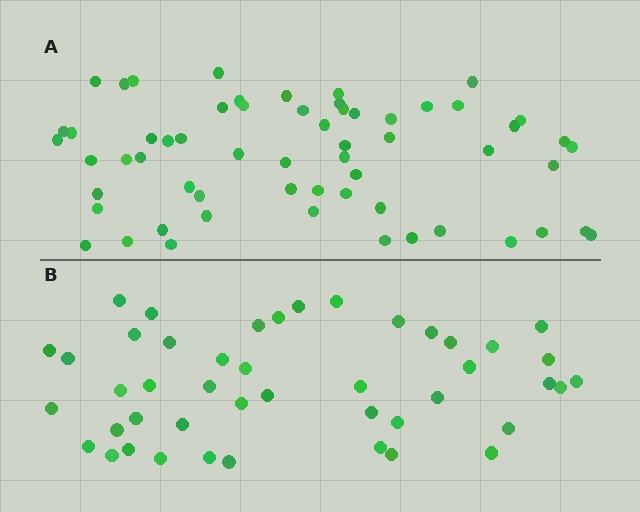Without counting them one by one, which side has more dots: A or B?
Region A (the top region) has more dots.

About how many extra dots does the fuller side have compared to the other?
Region A has approximately 15 more dots than region B.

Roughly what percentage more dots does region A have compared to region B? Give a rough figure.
About 35% more.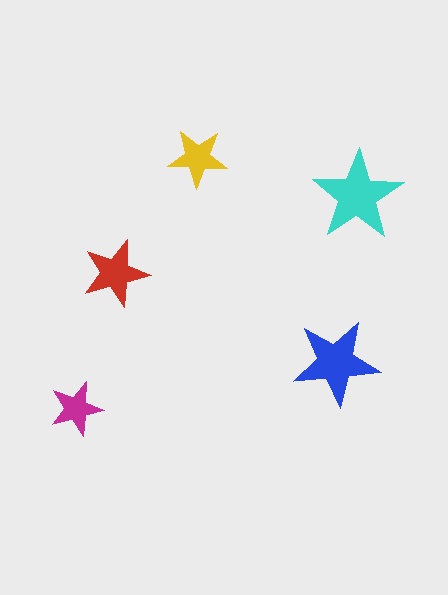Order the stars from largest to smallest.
the cyan one, the blue one, the red one, the yellow one, the magenta one.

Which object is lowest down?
The magenta star is bottommost.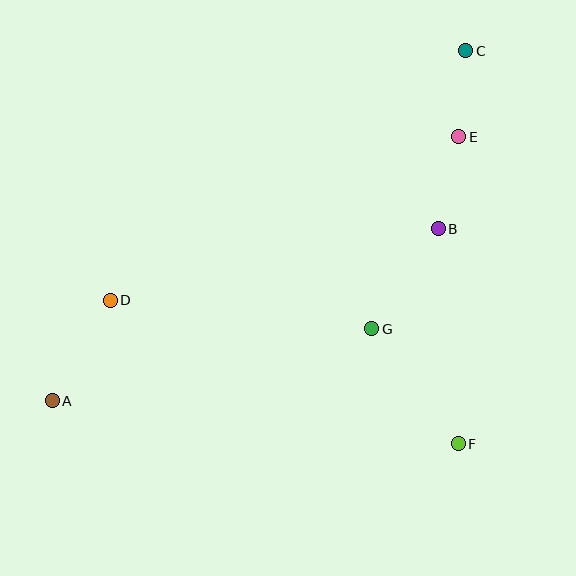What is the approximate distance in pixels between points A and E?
The distance between A and E is approximately 485 pixels.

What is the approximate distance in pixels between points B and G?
The distance between B and G is approximately 120 pixels.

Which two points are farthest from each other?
Points A and C are farthest from each other.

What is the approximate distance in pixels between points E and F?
The distance between E and F is approximately 307 pixels.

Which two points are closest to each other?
Points C and E are closest to each other.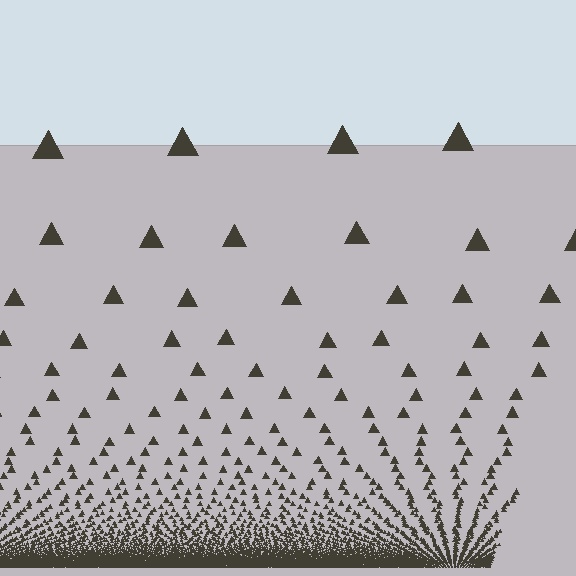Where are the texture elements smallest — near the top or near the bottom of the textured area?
Near the bottom.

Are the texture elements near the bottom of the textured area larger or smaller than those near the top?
Smaller. The gradient is inverted — elements near the bottom are smaller and denser.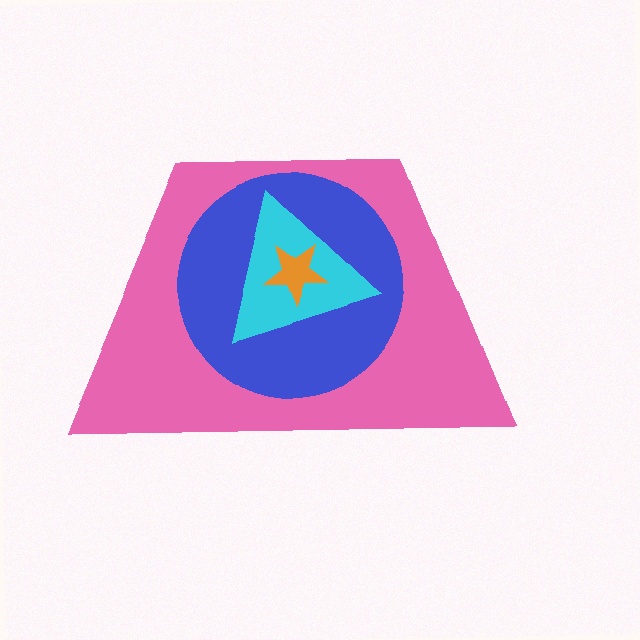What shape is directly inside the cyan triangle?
The orange star.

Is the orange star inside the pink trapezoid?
Yes.